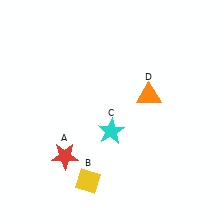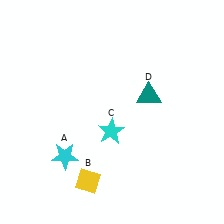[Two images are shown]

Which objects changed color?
A changed from red to cyan. D changed from orange to teal.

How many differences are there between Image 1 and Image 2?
There are 2 differences between the two images.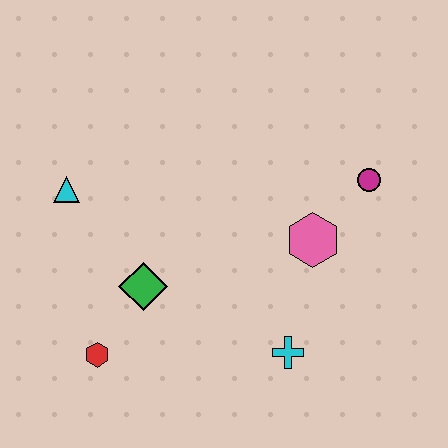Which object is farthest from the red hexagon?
The magenta circle is farthest from the red hexagon.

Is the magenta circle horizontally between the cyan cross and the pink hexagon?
No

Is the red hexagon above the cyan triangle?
No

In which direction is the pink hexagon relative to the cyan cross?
The pink hexagon is above the cyan cross.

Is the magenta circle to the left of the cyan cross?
No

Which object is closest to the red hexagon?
The green diamond is closest to the red hexagon.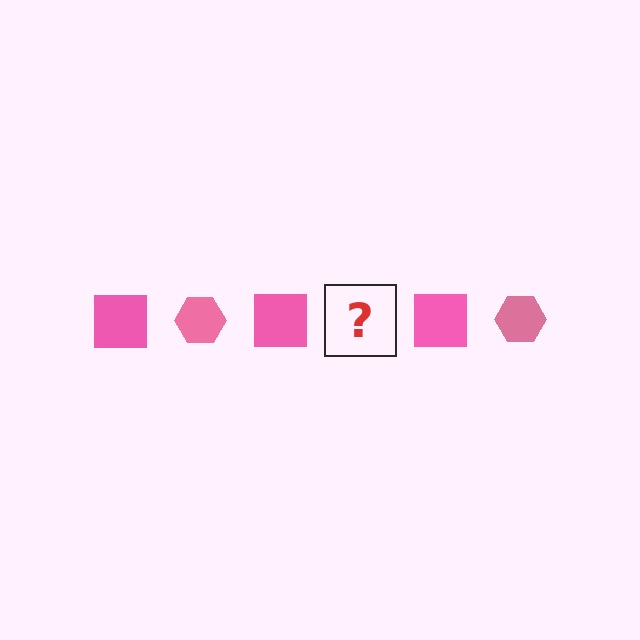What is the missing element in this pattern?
The missing element is a pink hexagon.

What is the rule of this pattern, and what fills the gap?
The rule is that the pattern cycles through square, hexagon shapes in pink. The gap should be filled with a pink hexagon.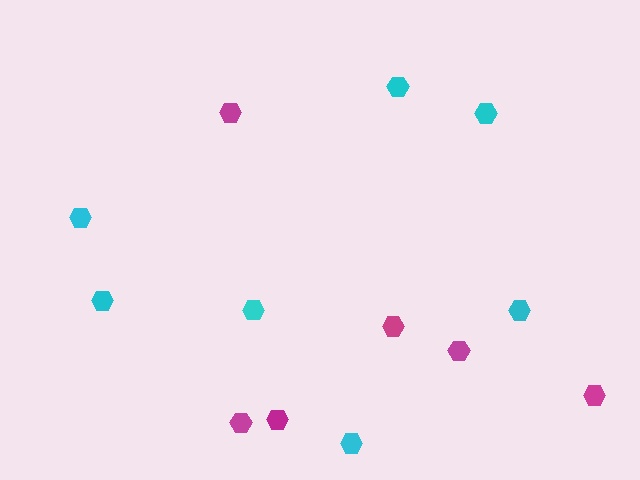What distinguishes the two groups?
There are 2 groups: one group of magenta hexagons (6) and one group of cyan hexagons (7).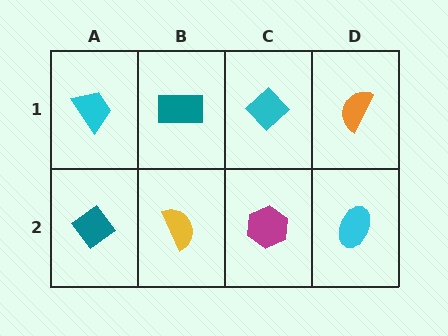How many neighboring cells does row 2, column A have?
2.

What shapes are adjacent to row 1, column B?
A yellow semicircle (row 2, column B), a cyan trapezoid (row 1, column A), a cyan diamond (row 1, column C).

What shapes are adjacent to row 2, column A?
A cyan trapezoid (row 1, column A), a yellow semicircle (row 2, column B).